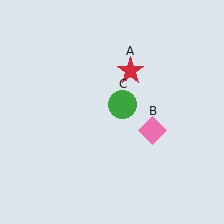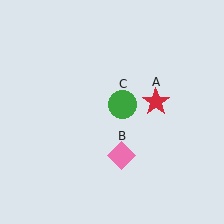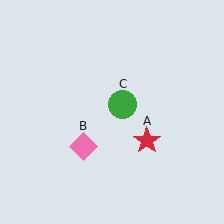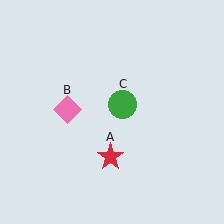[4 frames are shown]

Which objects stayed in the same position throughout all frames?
Green circle (object C) remained stationary.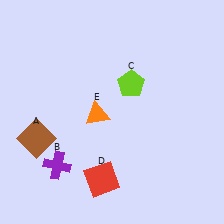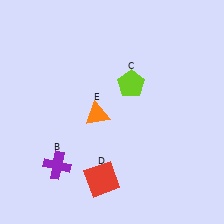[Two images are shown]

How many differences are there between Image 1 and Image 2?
There is 1 difference between the two images.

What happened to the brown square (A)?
The brown square (A) was removed in Image 2. It was in the bottom-left area of Image 1.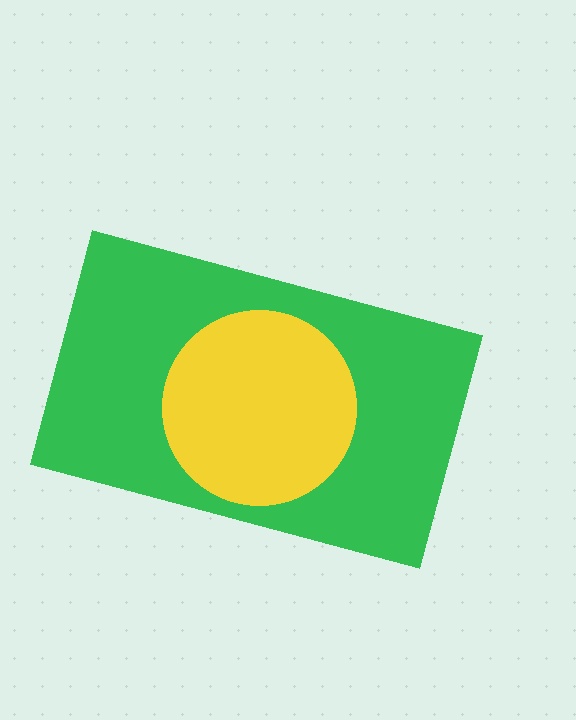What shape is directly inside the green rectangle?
The yellow circle.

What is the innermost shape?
The yellow circle.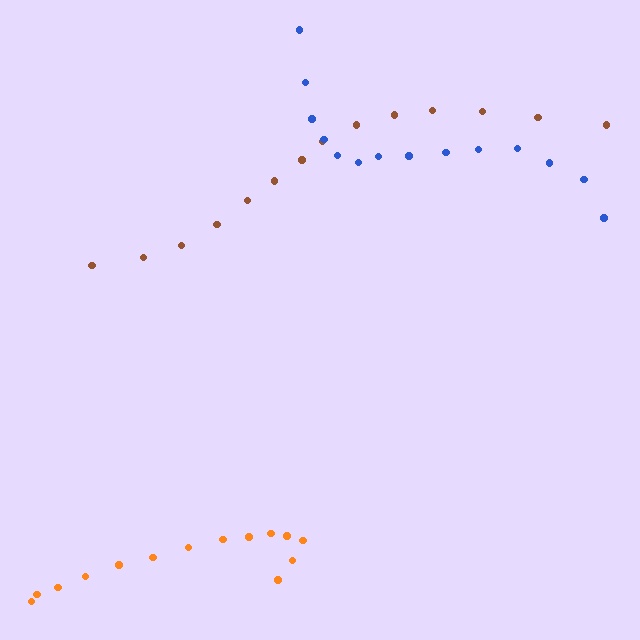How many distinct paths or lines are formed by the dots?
There are 3 distinct paths.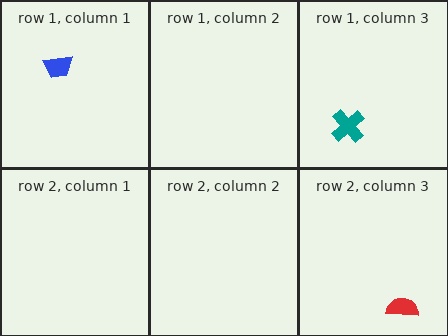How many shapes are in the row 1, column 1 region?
1.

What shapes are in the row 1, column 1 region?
The blue trapezoid.